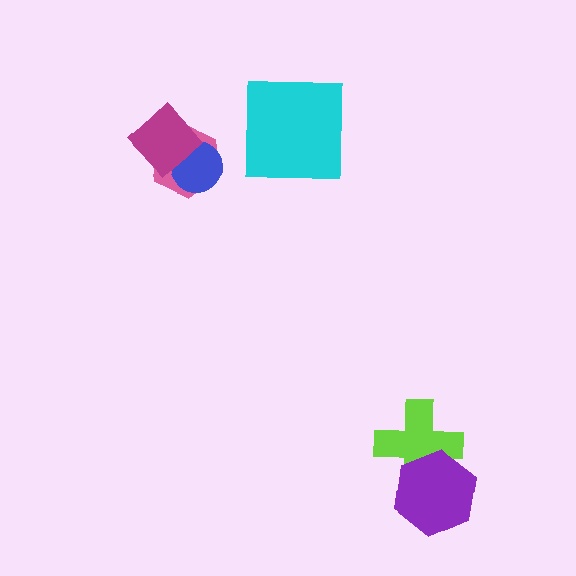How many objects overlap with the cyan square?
0 objects overlap with the cyan square.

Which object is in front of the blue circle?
The magenta diamond is in front of the blue circle.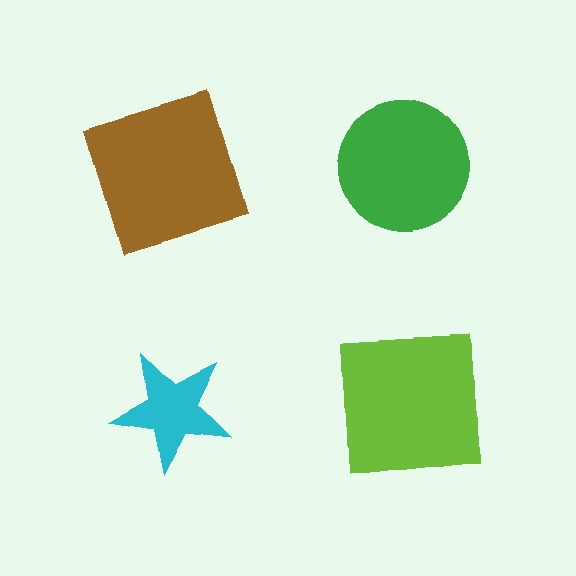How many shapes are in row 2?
2 shapes.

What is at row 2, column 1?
A cyan star.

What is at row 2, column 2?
A lime square.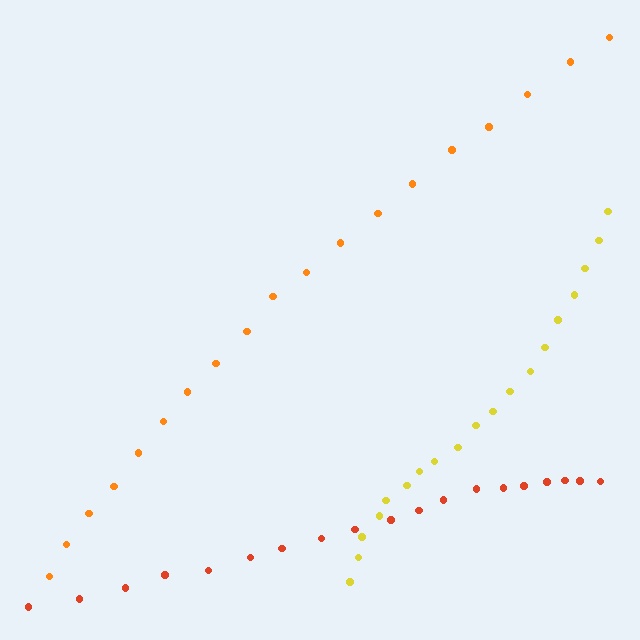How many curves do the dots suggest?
There are 3 distinct paths.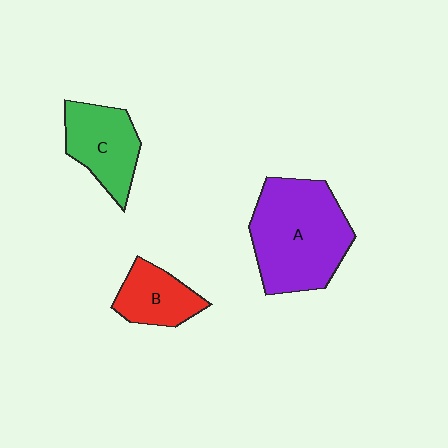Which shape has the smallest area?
Shape B (red).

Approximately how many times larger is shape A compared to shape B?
Approximately 2.3 times.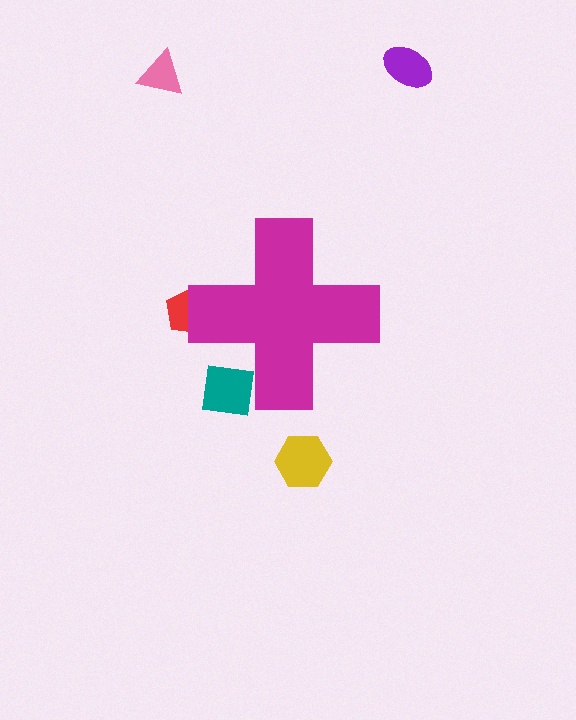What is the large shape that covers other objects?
A magenta cross.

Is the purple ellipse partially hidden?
No, the purple ellipse is fully visible.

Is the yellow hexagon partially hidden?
No, the yellow hexagon is fully visible.